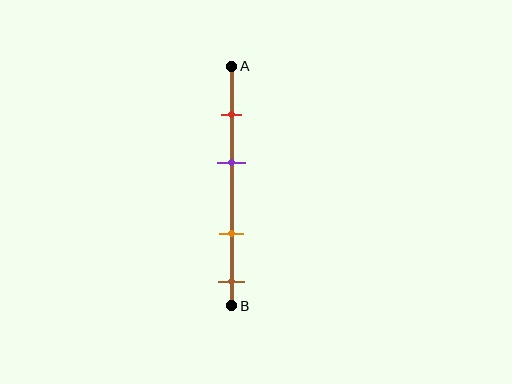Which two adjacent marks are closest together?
The red and purple marks are the closest adjacent pair.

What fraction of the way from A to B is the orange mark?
The orange mark is approximately 70% (0.7) of the way from A to B.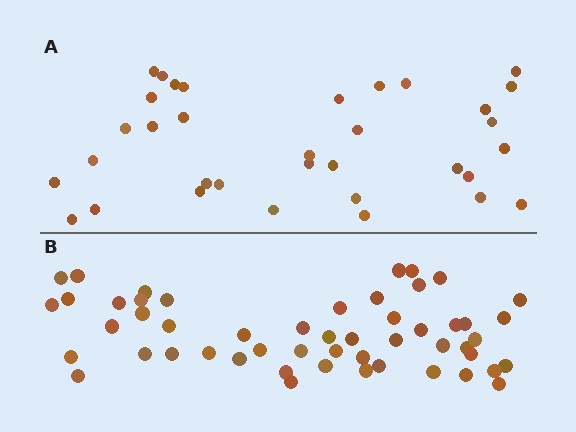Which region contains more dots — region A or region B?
Region B (the bottom region) has more dots.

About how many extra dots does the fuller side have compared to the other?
Region B has approximately 20 more dots than region A.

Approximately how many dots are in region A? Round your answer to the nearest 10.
About 30 dots. (The exact count is 34, which rounds to 30.)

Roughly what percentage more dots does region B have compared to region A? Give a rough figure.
About 55% more.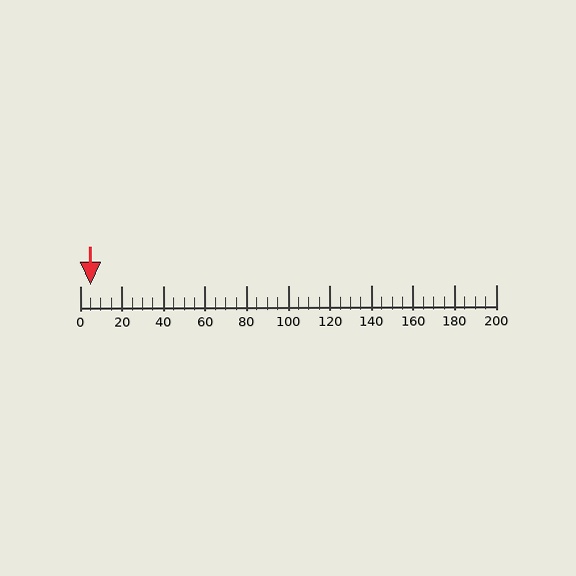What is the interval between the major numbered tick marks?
The major tick marks are spaced 20 units apart.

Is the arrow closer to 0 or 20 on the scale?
The arrow is closer to 0.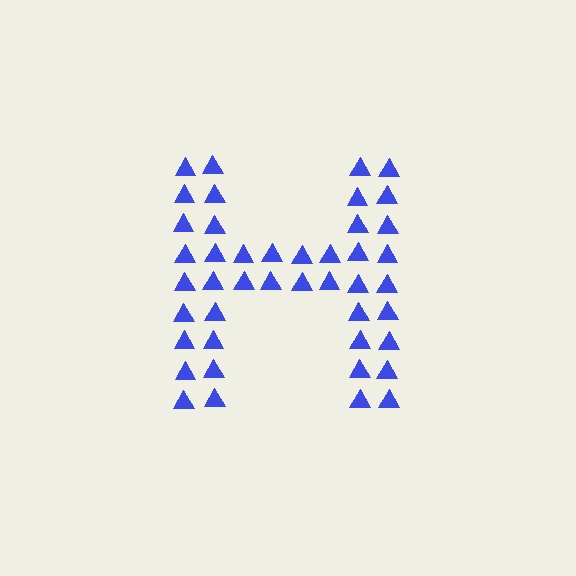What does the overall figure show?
The overall figure shows the letter H.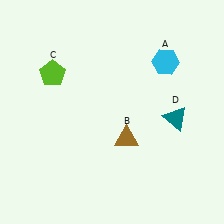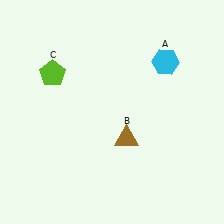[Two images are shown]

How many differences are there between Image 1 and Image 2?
There is 1 difference between the two images.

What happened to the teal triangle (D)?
The teal triangle (D) was removed in Image 2. It was in the bottom-right area of Image 1.